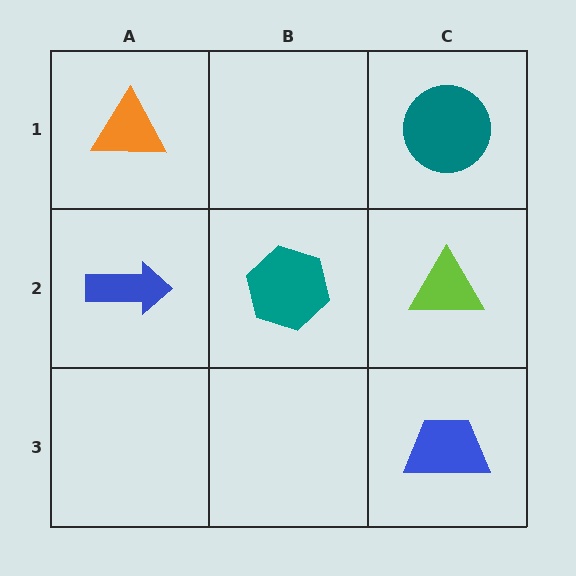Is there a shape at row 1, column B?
No, that cell is empty.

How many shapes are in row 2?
3 shapes.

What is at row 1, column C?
A teal circle.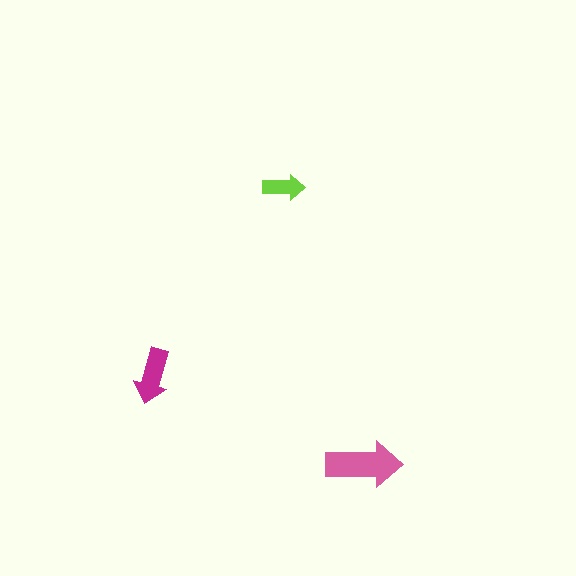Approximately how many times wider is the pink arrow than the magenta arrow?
About 1.5 times wider.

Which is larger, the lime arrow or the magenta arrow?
The magenta one.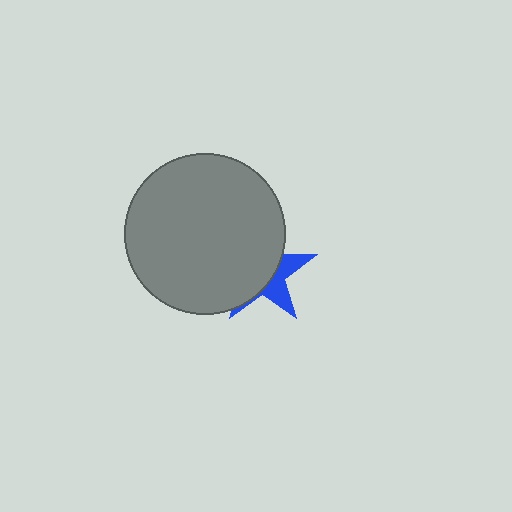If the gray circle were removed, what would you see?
You would see the complete blue star.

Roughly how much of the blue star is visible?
A small part of it is visible (roughly 34%).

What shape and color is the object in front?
The object in front is a gray circle.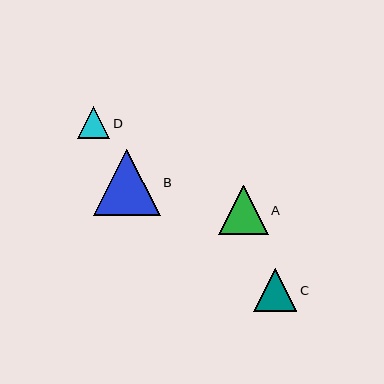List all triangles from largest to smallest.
From largest to smallest: B, A, C, D.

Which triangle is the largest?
Triangle B is the largest with a size of approximately 66 pixels.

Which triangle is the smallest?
Triangle D is the smallest with a size of approximately 32 pixels.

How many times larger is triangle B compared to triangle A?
Triangle B is approximately 1.3 times the size of triangle A.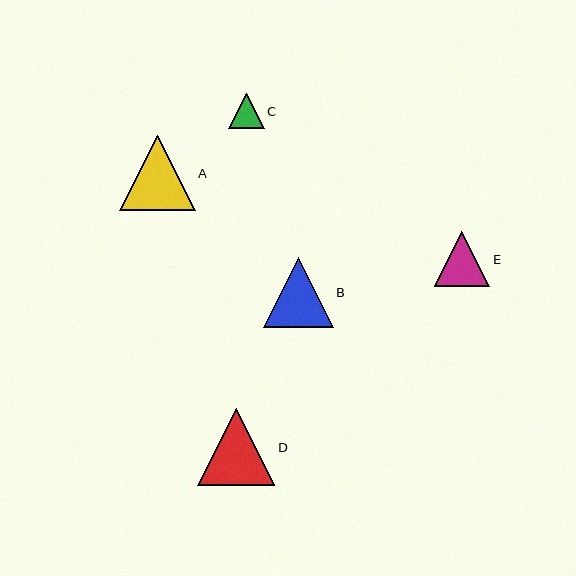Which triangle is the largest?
Triangle D is the largest with a size of approximately 77 pixels.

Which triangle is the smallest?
Triangle C is the smallest with a size of approximately 35 pixels.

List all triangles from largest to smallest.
From largest to smallest: D, A, B, E, C.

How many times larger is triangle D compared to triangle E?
Triangle D is approximately 1.4 times the size of triangle E.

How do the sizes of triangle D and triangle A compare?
Triangle D and triangle A are approximately the same size.